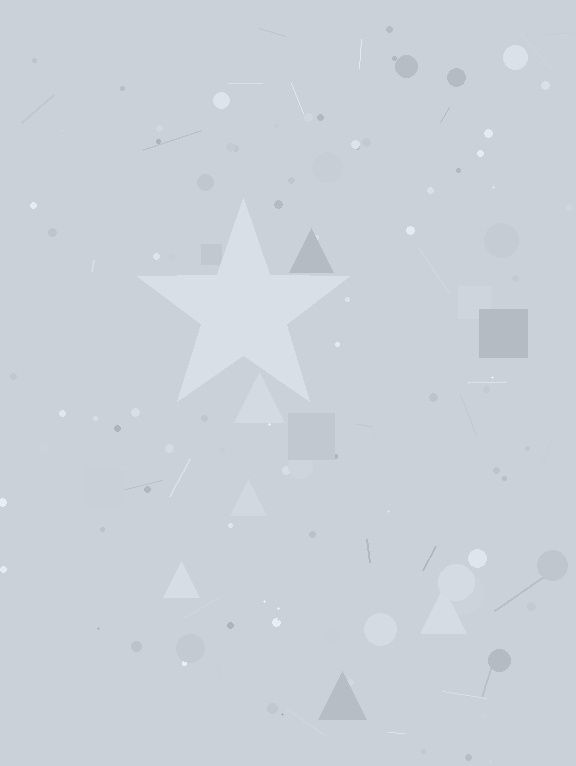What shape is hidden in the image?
A star is hidden in the image.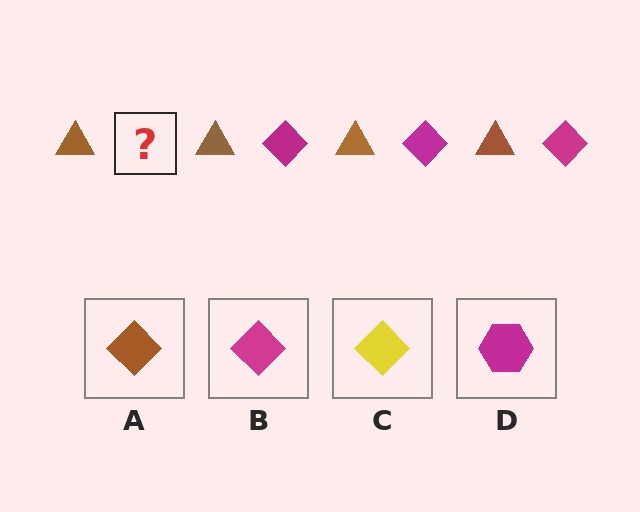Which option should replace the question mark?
Option B.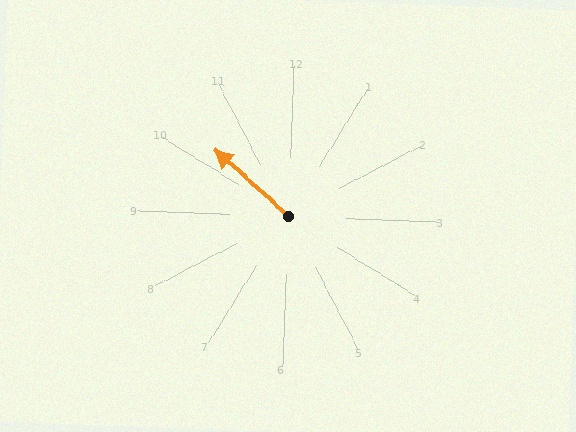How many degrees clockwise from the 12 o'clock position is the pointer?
Approximately 310 degrees.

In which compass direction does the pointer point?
Northwest.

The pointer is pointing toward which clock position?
Roughly 10 o'clock.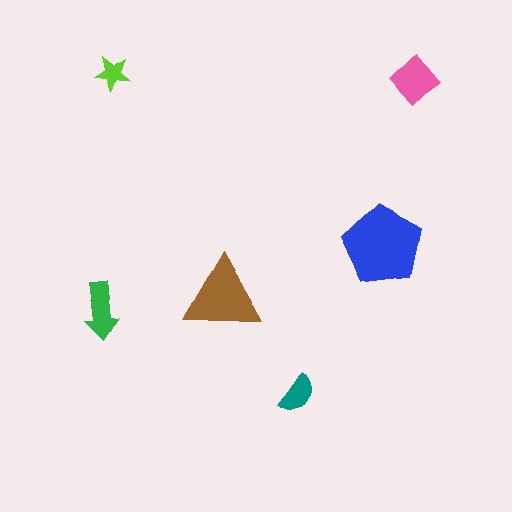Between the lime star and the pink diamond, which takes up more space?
The pink diamond.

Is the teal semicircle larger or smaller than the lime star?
Larger.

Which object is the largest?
The blue pentagon.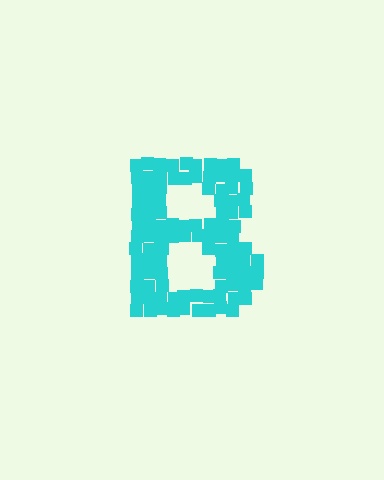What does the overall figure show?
The overall figure shows the letter B.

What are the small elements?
The small elements are squares.